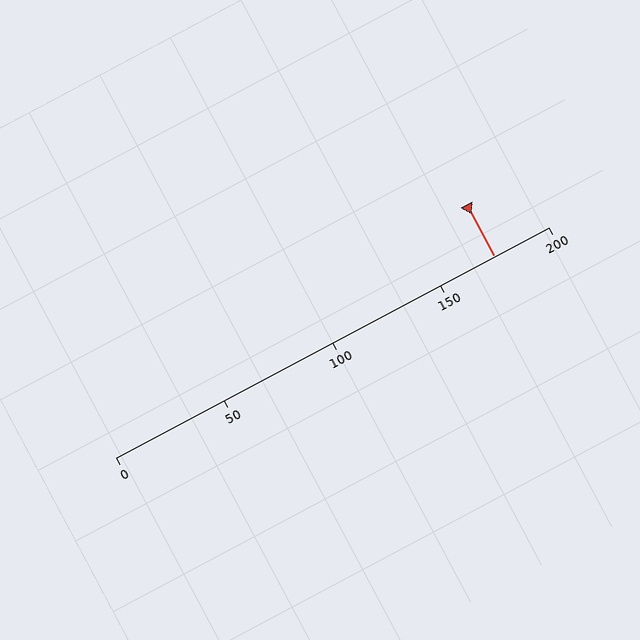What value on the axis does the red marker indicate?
The marker indicates approximately 175.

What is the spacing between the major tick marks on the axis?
The major ticks are spaced 50 apart.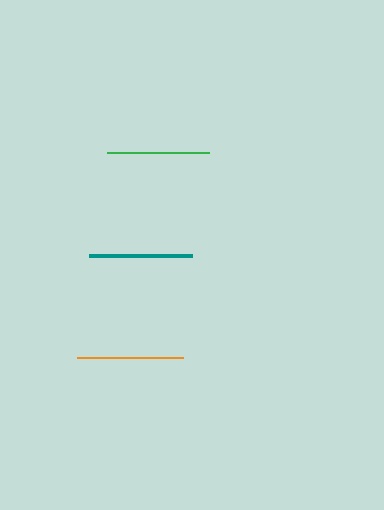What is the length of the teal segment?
The teal segment is approximately 103 pixels long.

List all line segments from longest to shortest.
From longest to shortest: orange, teal, green.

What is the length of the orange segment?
The orange segment is approximately 105 pixels long.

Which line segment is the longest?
The orange line is the longest at approximately 105 pixels.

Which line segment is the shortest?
The green line is the shortest at approximately 103 pixels.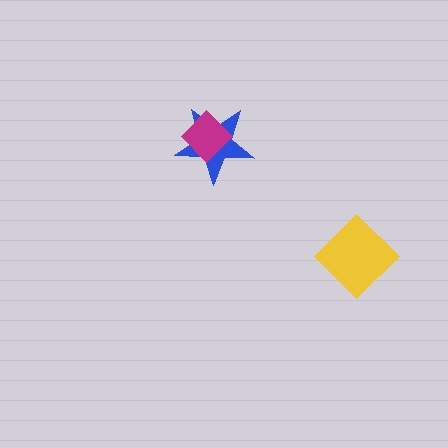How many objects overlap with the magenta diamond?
1 object overlaps with the magenta diamond.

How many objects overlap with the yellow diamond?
0 objects overlap with the yellow diamond.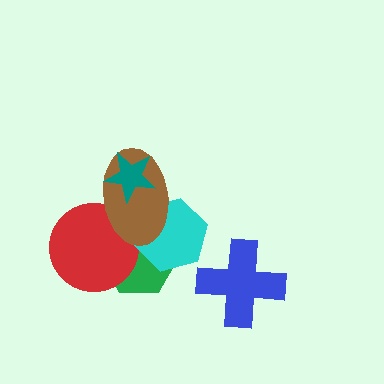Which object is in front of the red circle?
The brown ellipse is in front of the red circle.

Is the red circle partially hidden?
Yes, it is partially covered by another shape.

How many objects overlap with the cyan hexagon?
2 objects overlap with the cyan hexagon.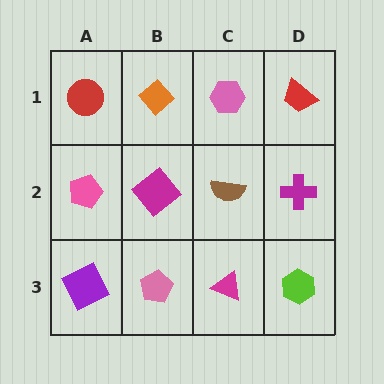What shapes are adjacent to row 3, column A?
A pink pentagon (row 2, column A), a pink pentagon (row 3, column B).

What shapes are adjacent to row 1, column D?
A magenta cross (row 2, column D), a pink hexagon (row 1, column C).